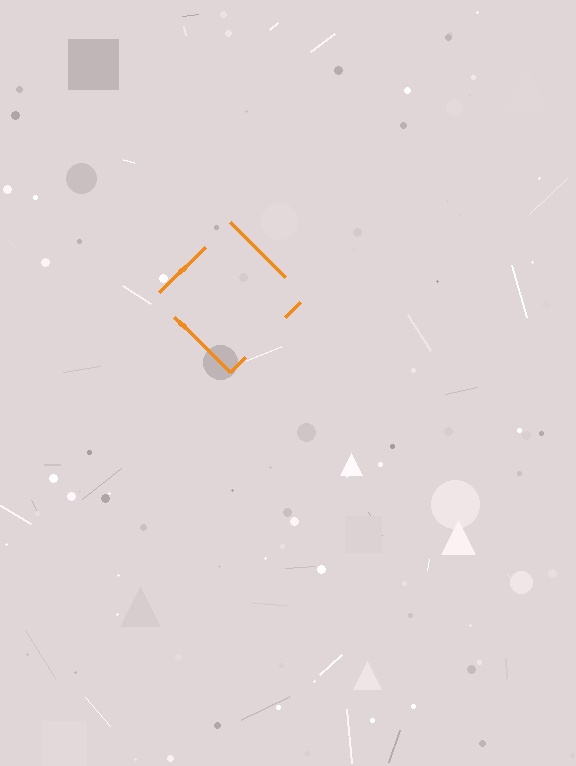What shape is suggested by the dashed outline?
The dashed outline suggests a diamond.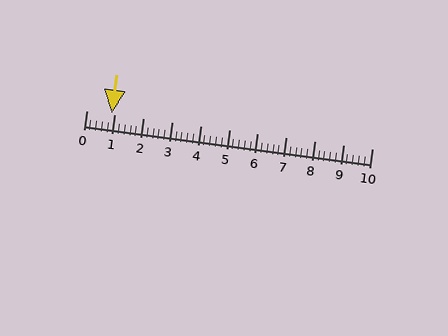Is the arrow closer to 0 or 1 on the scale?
The arrow is closer to 1.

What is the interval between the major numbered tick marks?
The major tick marks are spaced 1 units apart.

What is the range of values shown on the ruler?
The ruler shows values from 0 to 10.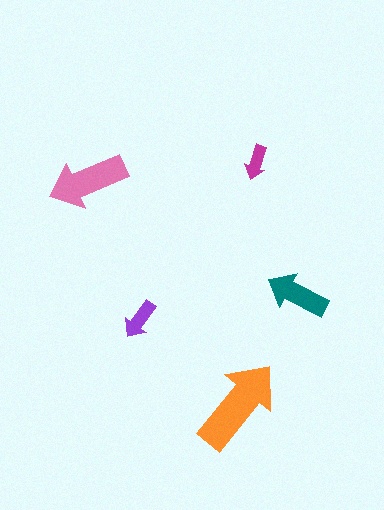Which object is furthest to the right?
The teal arrow is rightmost.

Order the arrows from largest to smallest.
the orange one, the pink one, the teal one, the purple one, the magenta one.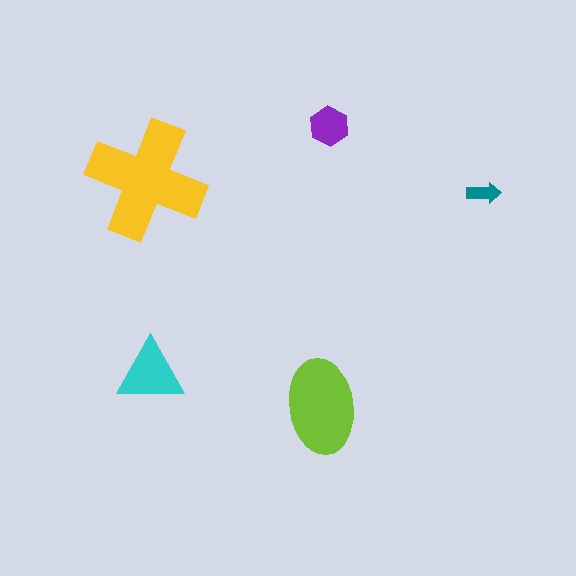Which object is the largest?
The yellow cross.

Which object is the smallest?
The teal arrow.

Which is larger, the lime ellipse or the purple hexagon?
The lime ellipse.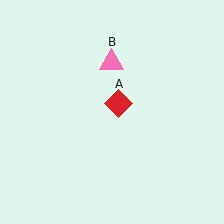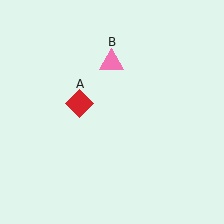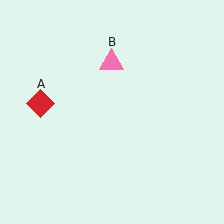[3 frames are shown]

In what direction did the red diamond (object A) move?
The red diamond (object A) moved left.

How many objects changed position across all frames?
1 object changed position: red diamond (object A).